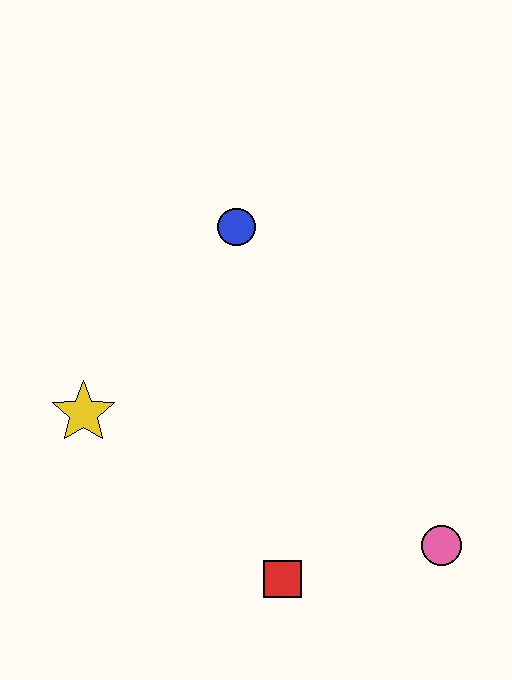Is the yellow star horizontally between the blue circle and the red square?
No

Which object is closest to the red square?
The pink circle is closest to the red square.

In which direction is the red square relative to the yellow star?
The red square is to the right of the yellow star.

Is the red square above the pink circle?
No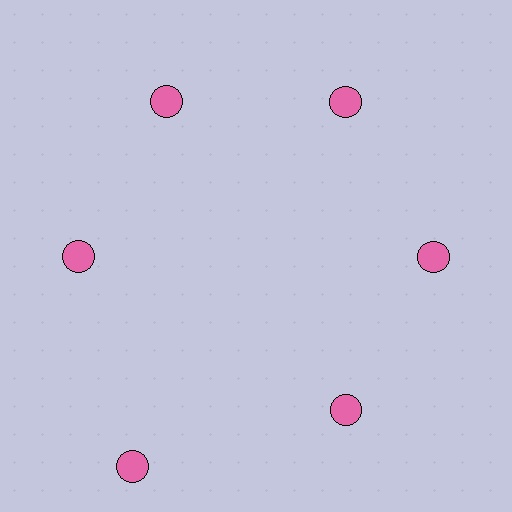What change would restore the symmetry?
The symmetry would be restored by moving it inward, back onto the ring so that all 6 circles sit at equal angles and equal distance from the center.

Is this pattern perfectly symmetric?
No. The 6 pink circles are arranged in a ring, but one element near the 7 o'clock position is pushed outward from the center, breaking the 6-fold rotational symmetry.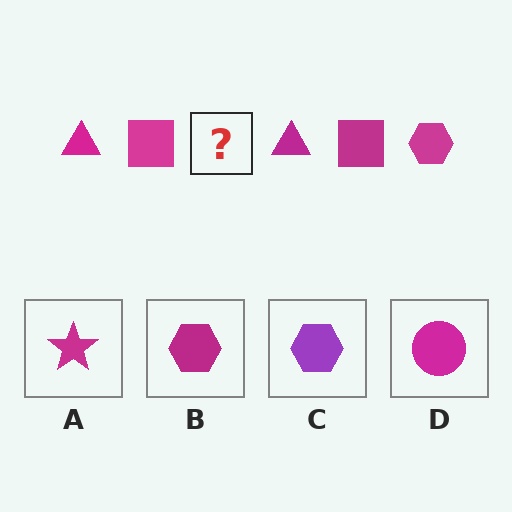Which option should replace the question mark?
Option B.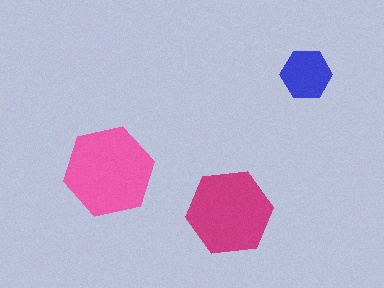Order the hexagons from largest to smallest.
the pink one, the magenta one, the blue one.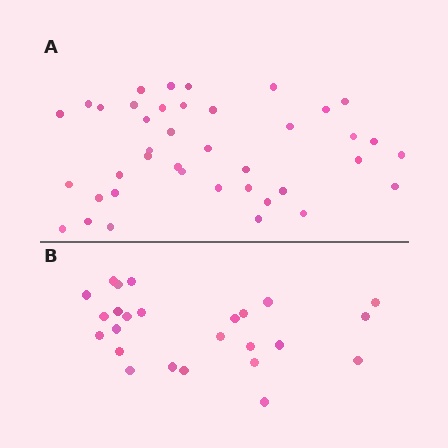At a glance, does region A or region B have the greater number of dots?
Region A (the top region) has more dots.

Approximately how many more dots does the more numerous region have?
Region A has approximately 15 more dots than region B.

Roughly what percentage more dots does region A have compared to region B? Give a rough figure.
About 60% more.